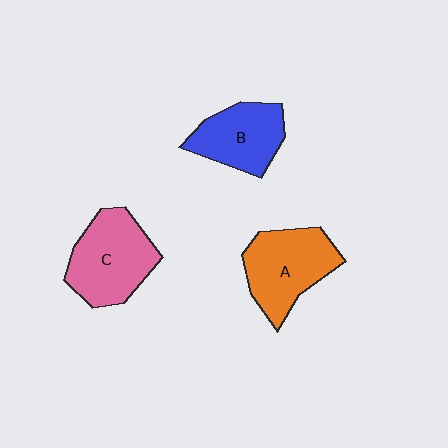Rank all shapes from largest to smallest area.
From largest to smallest: C (pink), A (orange), B (blue).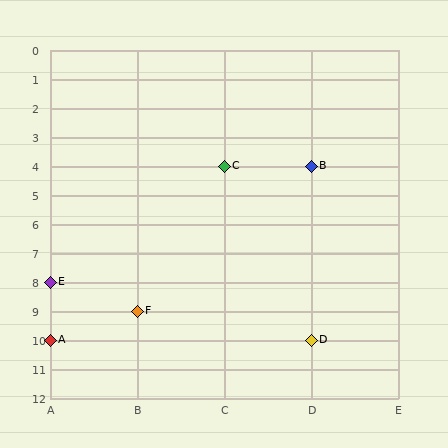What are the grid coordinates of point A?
Point A is at grid coordinates (A, 10).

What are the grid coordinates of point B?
Point B is at grid coordinates (D, 4).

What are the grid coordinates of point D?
Point D is at grid coordinates (D, 10).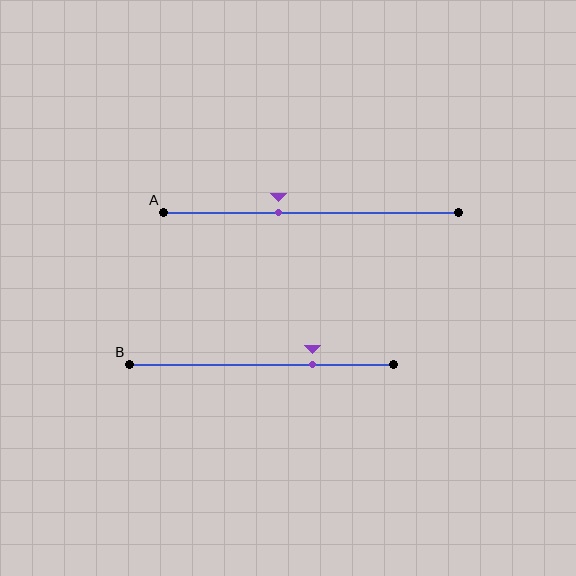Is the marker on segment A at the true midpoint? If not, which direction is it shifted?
No, the marker on segment A is shifted to the left by about 11% of the segment length.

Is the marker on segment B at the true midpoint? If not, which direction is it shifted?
No, the marker on segment B is shifted to the right by about 19% of the segment length.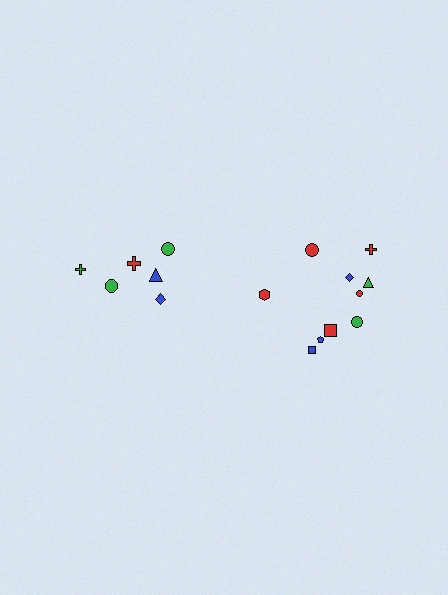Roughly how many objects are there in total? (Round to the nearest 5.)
Roughly 15 objects in total.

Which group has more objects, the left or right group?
The right group.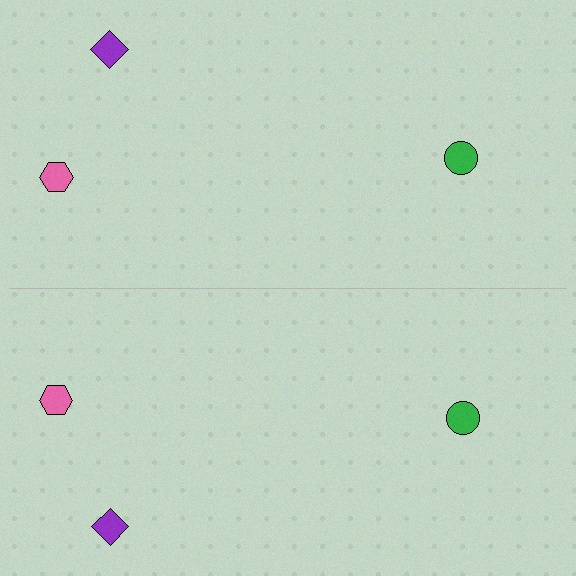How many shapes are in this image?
There are 6 shapes in this image.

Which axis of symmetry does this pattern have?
The pattern has a horizontal axis of symmetry running through the center of the image.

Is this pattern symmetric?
Yes, this pattern has bilateral (reflection) symmetry.